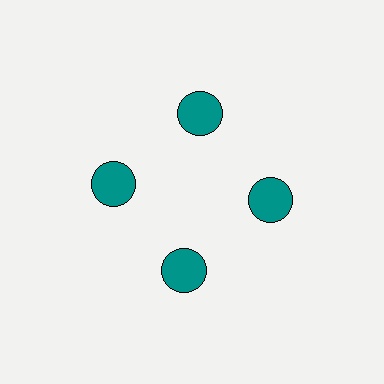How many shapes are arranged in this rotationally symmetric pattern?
There are 4 shapes, arranged in 4 groups of 1.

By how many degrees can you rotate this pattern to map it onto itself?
The pattern maps onto itself every 90 degrees of rotation.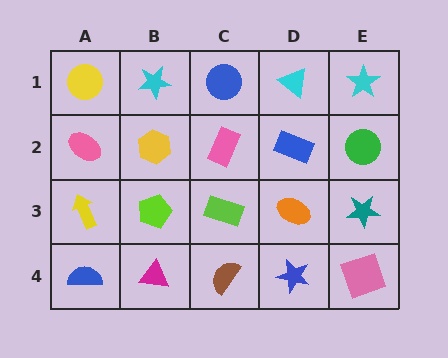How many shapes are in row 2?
5 shapes.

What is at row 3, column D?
An orange ellipse.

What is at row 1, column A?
A yellow circle.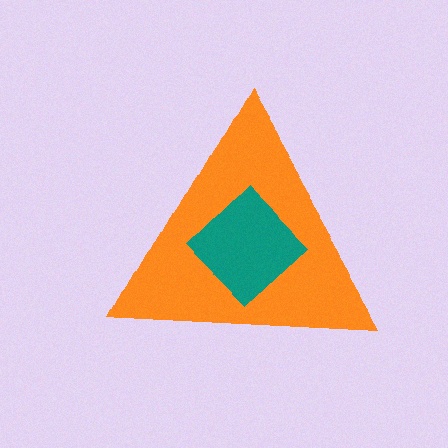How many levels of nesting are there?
2.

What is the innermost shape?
The teal diamond.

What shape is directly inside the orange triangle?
The teal diamond.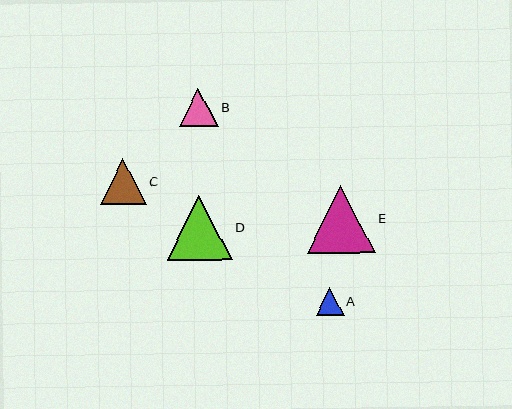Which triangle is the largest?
Triangle E is the largest with a size of approximately 68 pixels.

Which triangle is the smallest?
Triangle A is the smallest with a size of approximately 28 pixels.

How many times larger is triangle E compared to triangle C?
Triangle E is approximately 1.5 times the size of triangle C.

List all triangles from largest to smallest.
From largest to smallest: E, D, C, B, A.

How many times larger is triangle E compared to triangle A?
Triangle E is approximately 2.5 times the size of triangle A.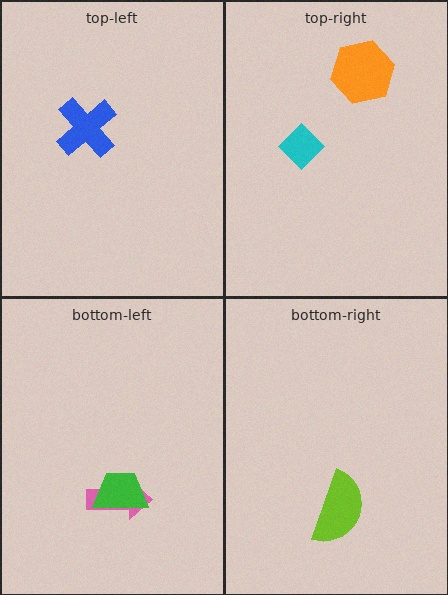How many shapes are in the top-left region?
1.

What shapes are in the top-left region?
The blue cross.